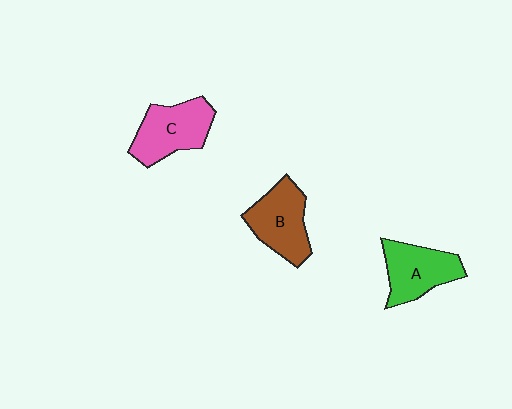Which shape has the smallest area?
Shape A (green).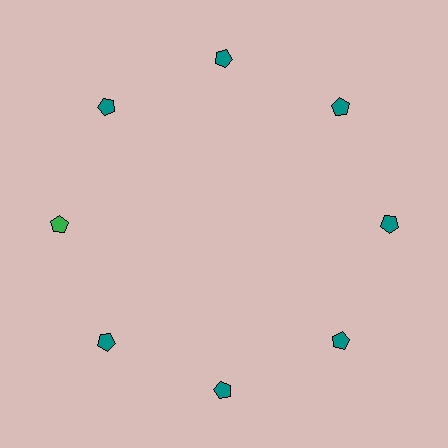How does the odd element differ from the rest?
It has a different color: green instead of teal.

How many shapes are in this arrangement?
There are 8 shapes arranged in a ring pattern.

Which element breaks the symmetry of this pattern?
The green pentagon at roughly the 9 o'clock position breaks the symmetry. All other shapes are teal pentagons.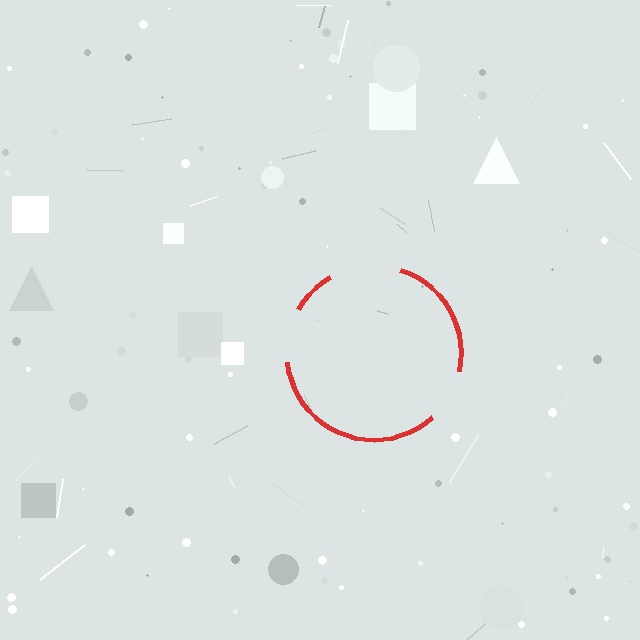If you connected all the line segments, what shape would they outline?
They would outline a circle.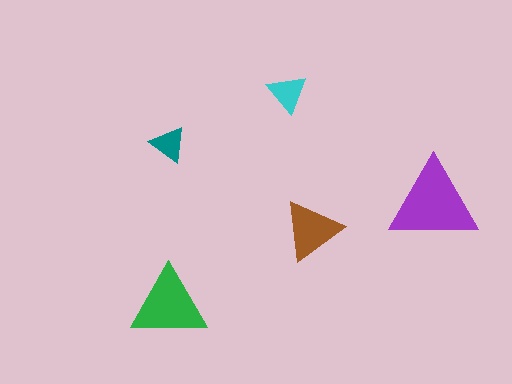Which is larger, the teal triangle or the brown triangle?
The brown one.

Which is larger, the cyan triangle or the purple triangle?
The purple one.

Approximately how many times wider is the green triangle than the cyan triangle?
About 2 times wider.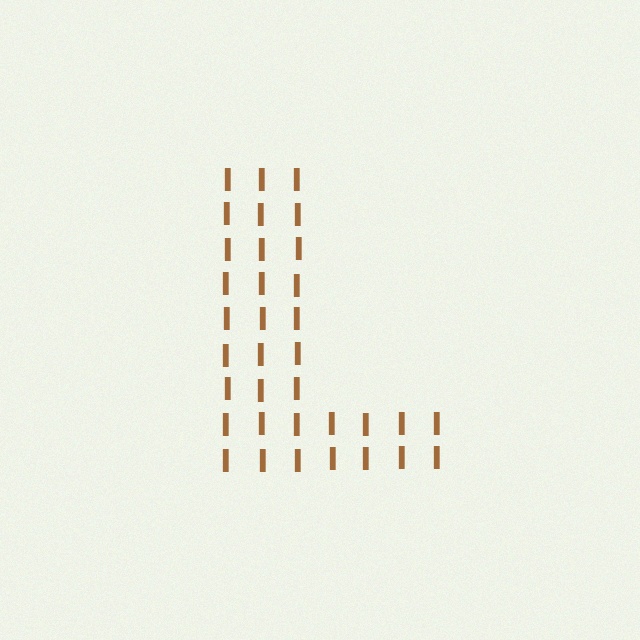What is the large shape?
The large shape is the letter L.